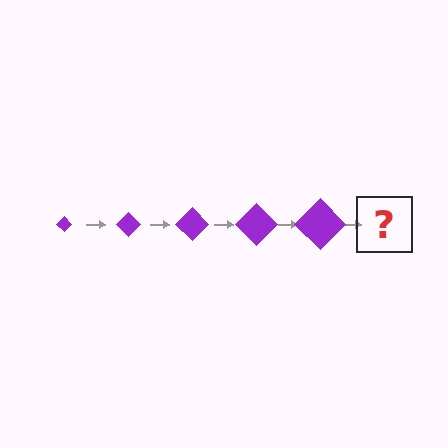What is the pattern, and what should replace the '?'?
The pattern is that the diamond gets progressively larger each step. The '?' should be a purple diamond, larger than the previous one.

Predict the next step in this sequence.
The next step is a purple diamond, larger than the previous one.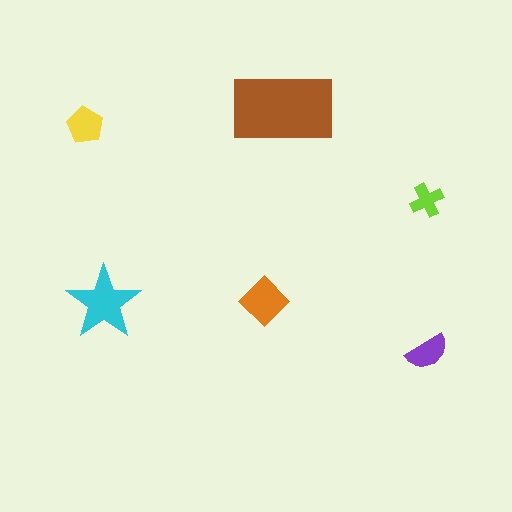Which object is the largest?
The brown rectangle.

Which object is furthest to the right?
The purple semicircle is rightmost.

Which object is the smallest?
The lime cross.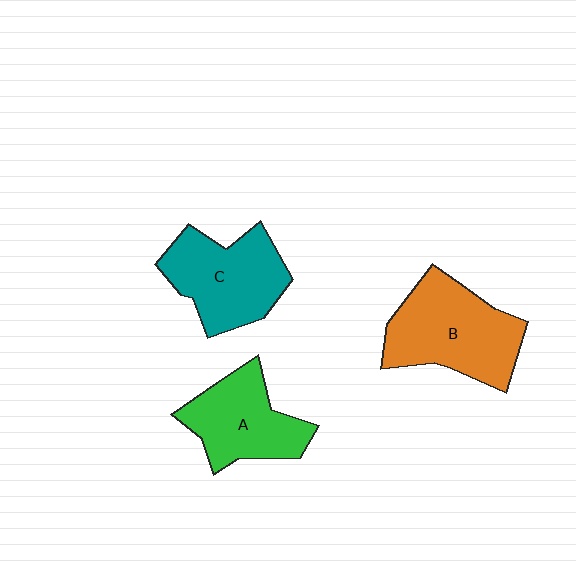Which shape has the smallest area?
Shape A (green).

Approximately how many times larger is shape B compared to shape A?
Approximately 1.3 times.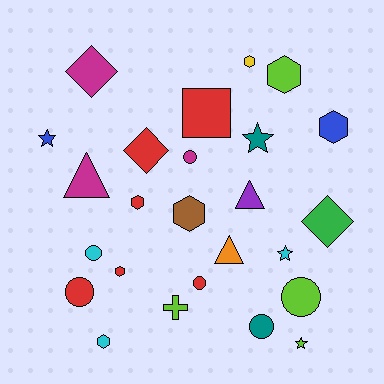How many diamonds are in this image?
There are 3 diamonds.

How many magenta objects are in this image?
There are 3 magenta objects.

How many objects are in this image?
There are 25 objects.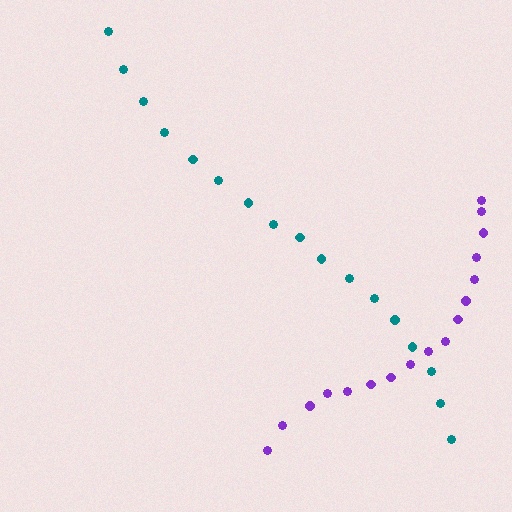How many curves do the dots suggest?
There are 2 distinct paths.